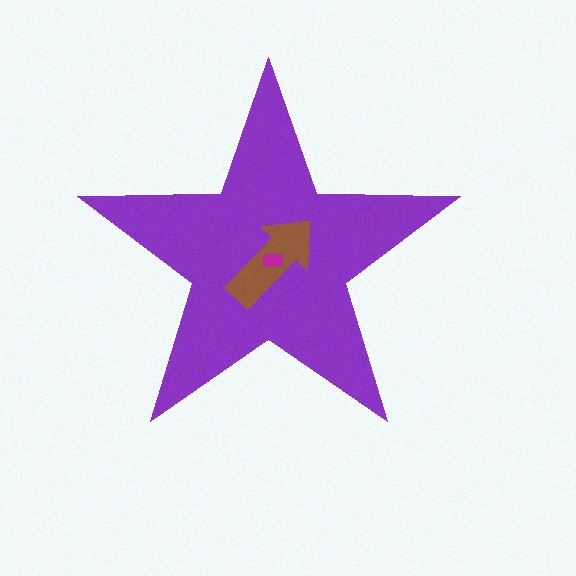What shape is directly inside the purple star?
The brown arrow.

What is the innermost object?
The magenta rectangle.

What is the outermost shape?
The purple star.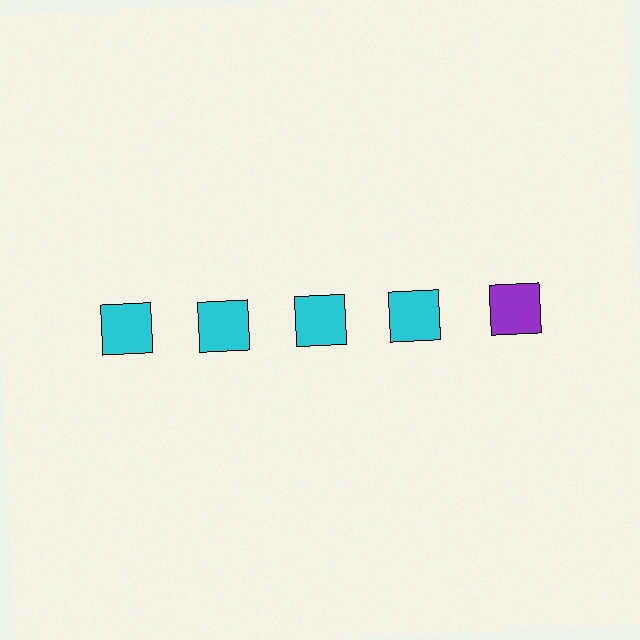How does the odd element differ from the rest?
It has a different color: purple instead of cyan.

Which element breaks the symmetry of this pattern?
The purple square in the top row, rightmost column breaks the symmetry. All other shapes are cyan squares.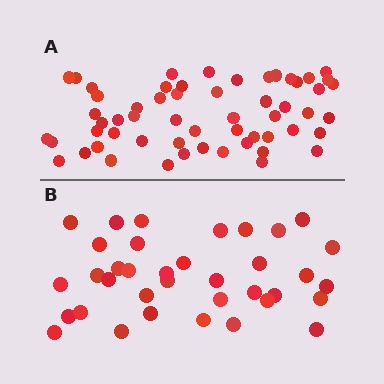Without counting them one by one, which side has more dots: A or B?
Region A (the top region) has more dots.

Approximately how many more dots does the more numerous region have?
Region A has approximately 20 more dots than region B.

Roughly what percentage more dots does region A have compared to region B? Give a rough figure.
About 60% more.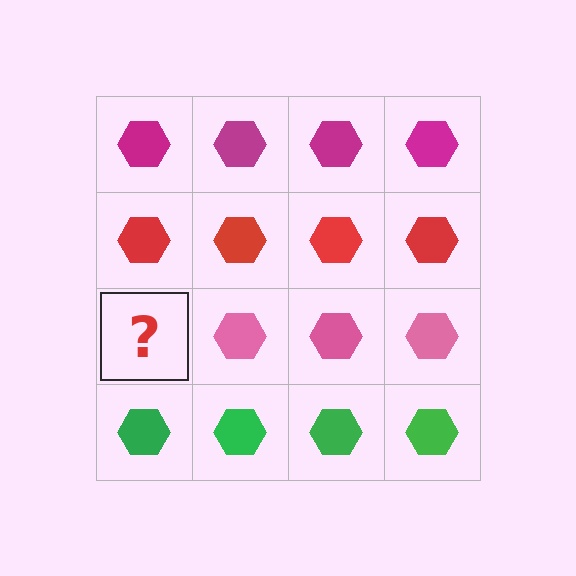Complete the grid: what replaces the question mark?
The question mark should be replaced with a pink hexagon.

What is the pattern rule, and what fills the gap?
The rule is that each row has a consistent color. The gap should be filled with a pink hexagon.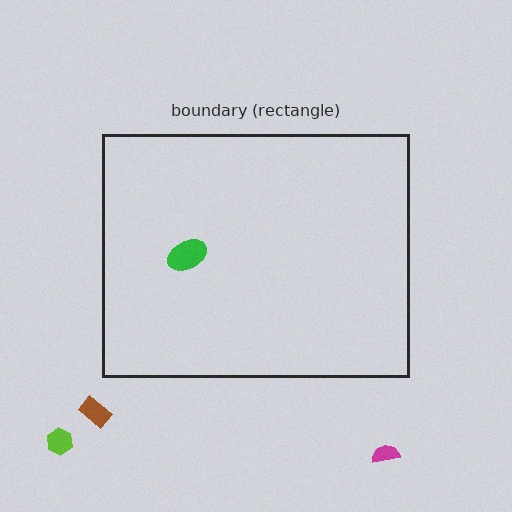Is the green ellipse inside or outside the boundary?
Inside.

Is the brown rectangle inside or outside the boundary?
Outside.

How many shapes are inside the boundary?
1 inside, 3 outside.